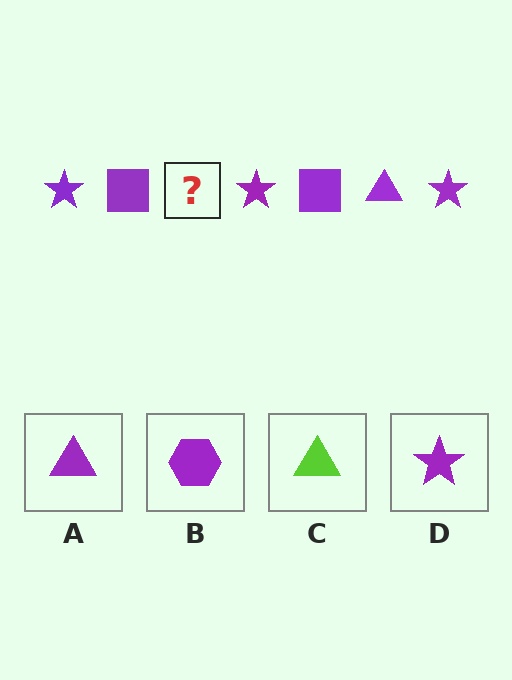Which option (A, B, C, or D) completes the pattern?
A.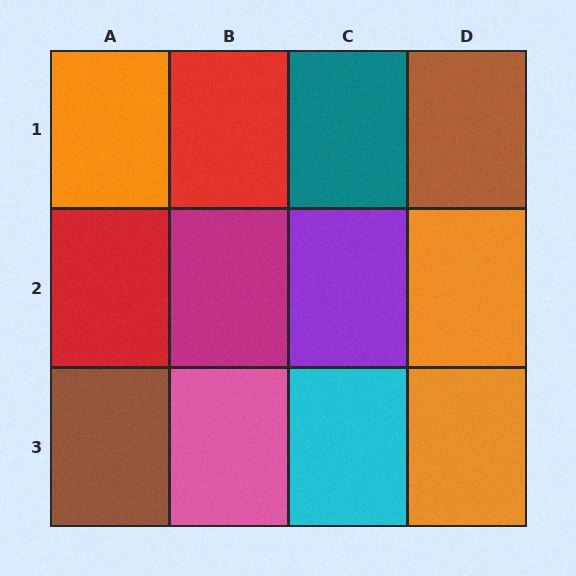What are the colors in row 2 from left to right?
Red, magenta, purple, orange.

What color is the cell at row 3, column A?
Brown.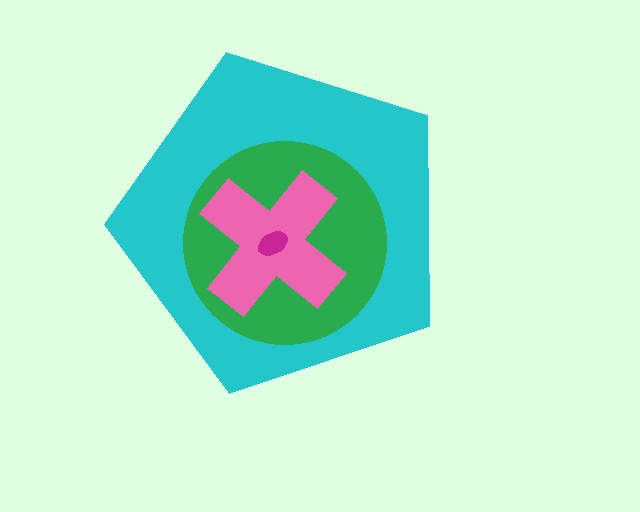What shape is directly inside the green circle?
The pink cross.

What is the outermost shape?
The cyan pentagon.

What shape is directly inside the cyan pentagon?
The green circle.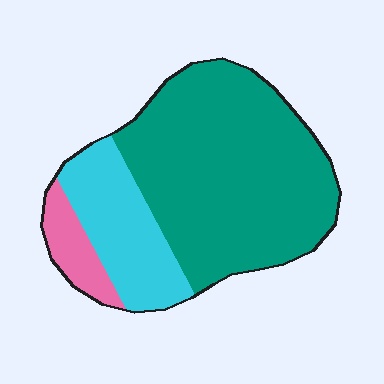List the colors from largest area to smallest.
From largest to smallest: teal, cyan, pink.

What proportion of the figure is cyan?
Cyan covers 23% of the figure.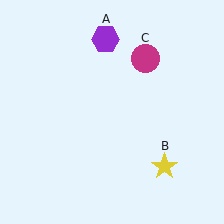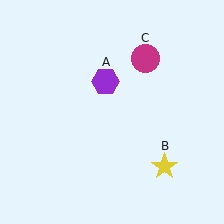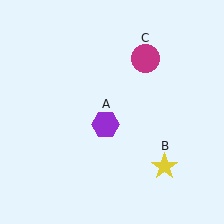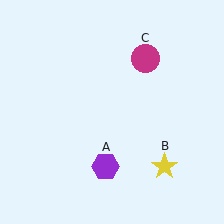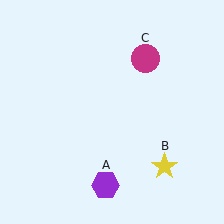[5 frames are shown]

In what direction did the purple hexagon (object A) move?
The purple hexagon (object A) moved down.